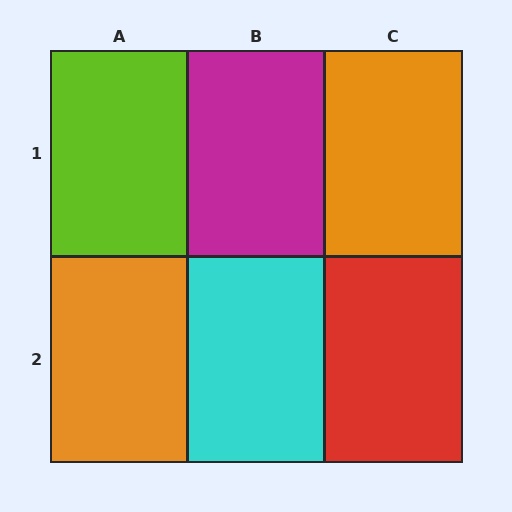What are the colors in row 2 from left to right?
Orange, cyan, red.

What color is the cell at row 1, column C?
Orange.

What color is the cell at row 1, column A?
Lime.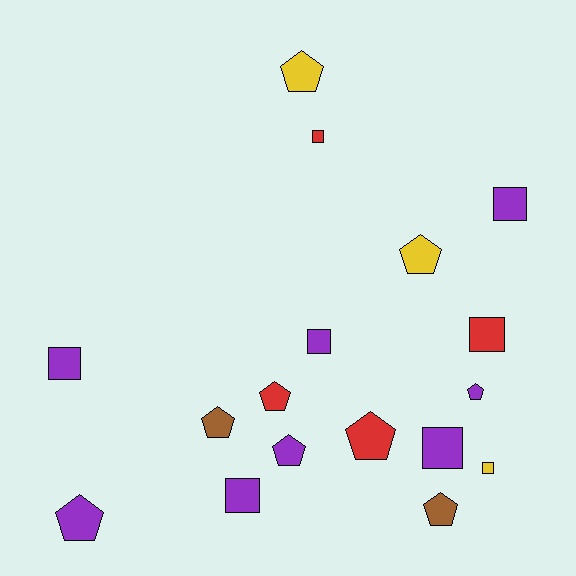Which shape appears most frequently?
Pentagon, with 9 objects.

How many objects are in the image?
There are 17 objects.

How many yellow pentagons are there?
There are 2 yellow pentagons.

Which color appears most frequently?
Purple, with 8 objects.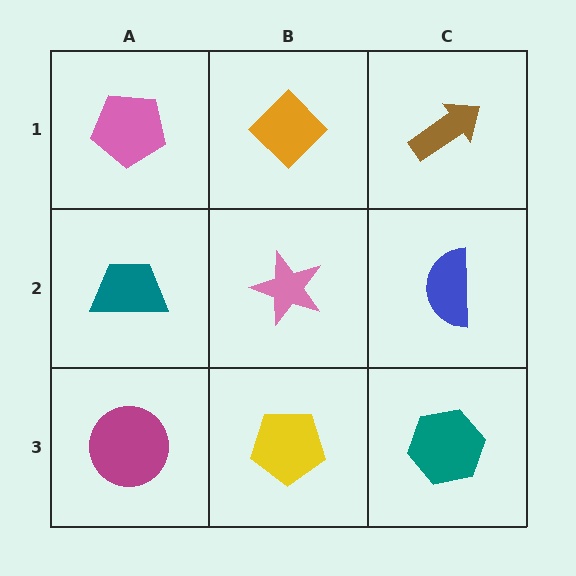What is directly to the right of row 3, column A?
A yellow pentagon.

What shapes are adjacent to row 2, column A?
A pink pentagon (row 1, column A), a magenta circle (row 3, column A), a pink star (row 2, column B).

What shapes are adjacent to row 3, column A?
A teal trapezoid (row 2, column A), a yellow pentagon (row 3, column B).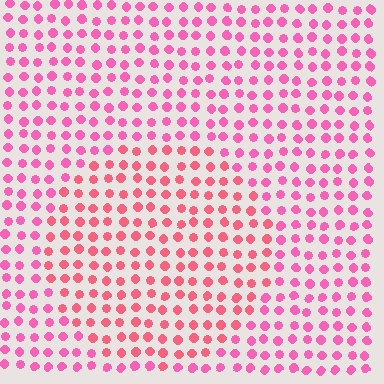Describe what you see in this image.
The image is filled with small pink elements in a uniform arrangement. A circle-shaped region is visible where the elements are tinted to a slightly different hue, forming a subtle color boundary.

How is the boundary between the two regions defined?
The boundary is defined purely by a slight shift in hue (about 23 degrees). Spacing, size, and orientation are identical on both sides.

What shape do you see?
I see a circle.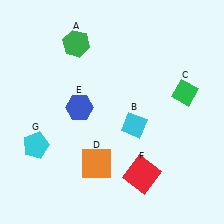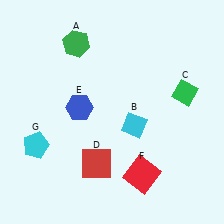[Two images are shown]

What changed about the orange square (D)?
In Image 1, D is orange. In Image 2, it changed to red.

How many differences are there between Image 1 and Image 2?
There is 1 difference between the two images.